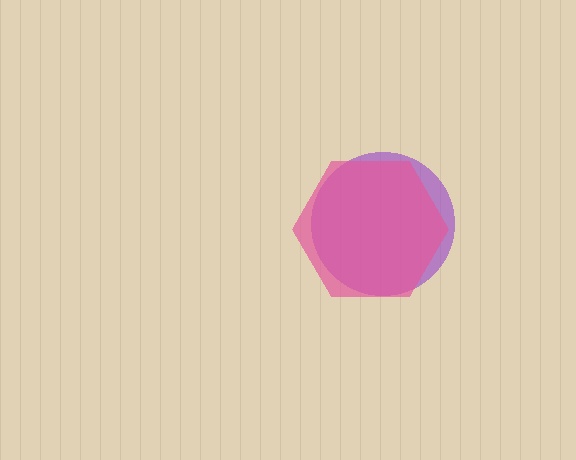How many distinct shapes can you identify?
There are 2 distinct shapes: a purple circle, a pink hexagon.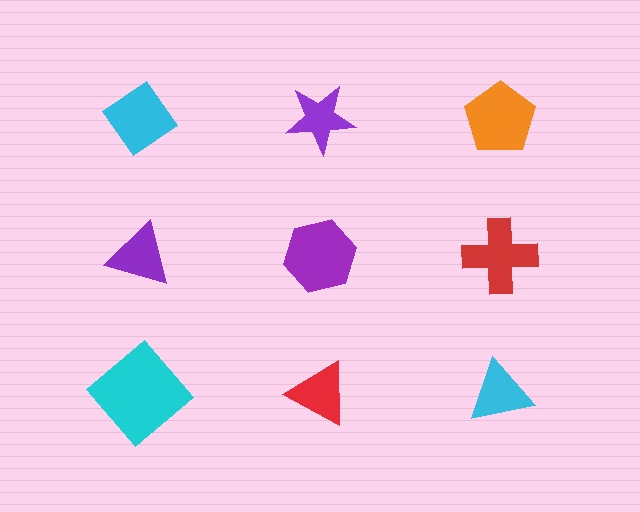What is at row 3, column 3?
A cyan triangle.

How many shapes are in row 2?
3 shapes.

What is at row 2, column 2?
A purple hexagon.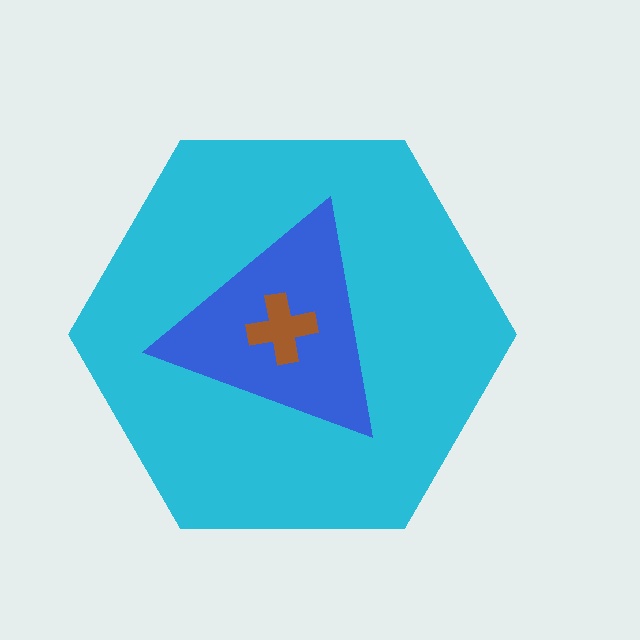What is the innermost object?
The brown cross.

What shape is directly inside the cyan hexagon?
The blue triangle.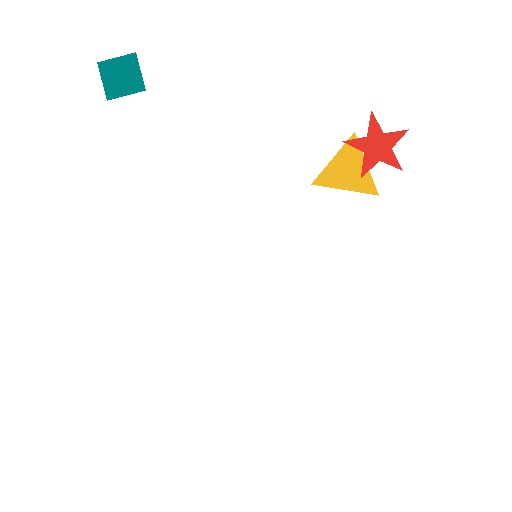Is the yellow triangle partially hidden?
Yes, it is partially covered by another shape.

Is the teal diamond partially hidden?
No, no other shape covers it.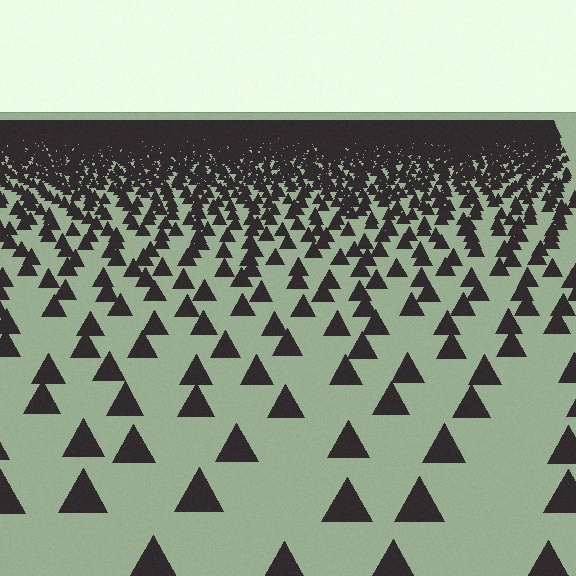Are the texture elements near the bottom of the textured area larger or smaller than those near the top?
Larger. Near the bottom, elements are closer to the viewer and appear at a bigger on-screen size.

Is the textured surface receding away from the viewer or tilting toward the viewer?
The surface is receding away from the viewer. Texture elements get smaller and denser toward the top.